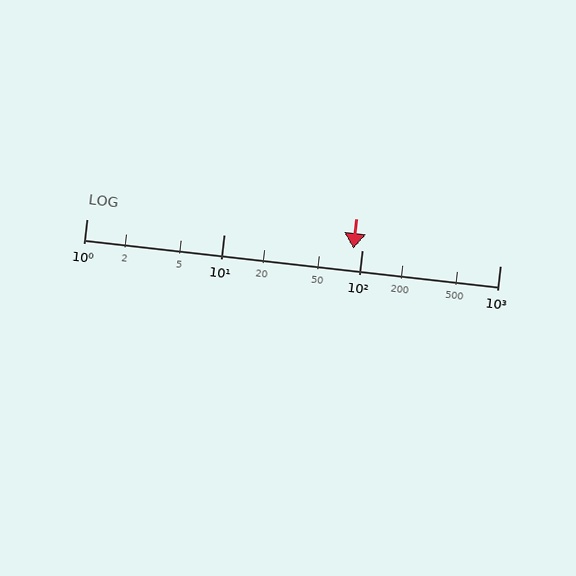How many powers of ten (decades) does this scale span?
The scale spans 3 decades, from 1 to 1000.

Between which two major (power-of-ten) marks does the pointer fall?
The pointer is between 10 and 100.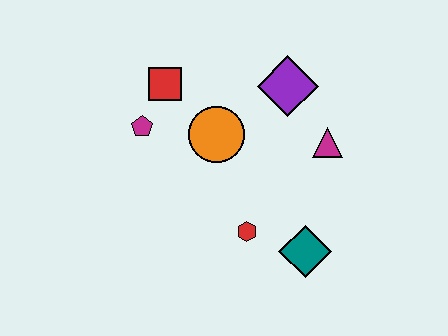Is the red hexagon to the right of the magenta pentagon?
Yes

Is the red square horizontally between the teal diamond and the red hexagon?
No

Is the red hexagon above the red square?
No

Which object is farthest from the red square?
The teal diamond is farthest from the red square.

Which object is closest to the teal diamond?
The red hexagon is closest to the teal diamond.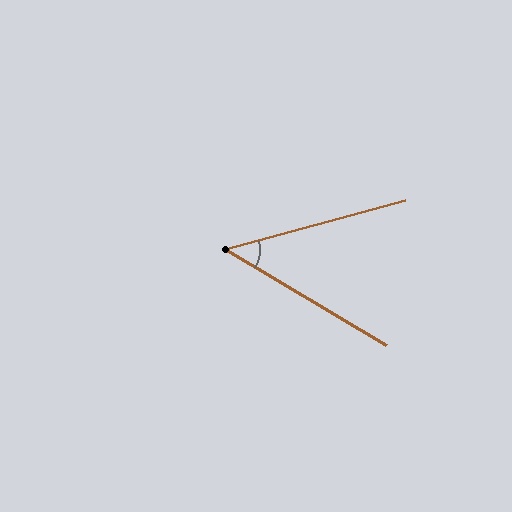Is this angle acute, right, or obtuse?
It is acute.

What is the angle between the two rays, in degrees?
Approximately 46 degrees.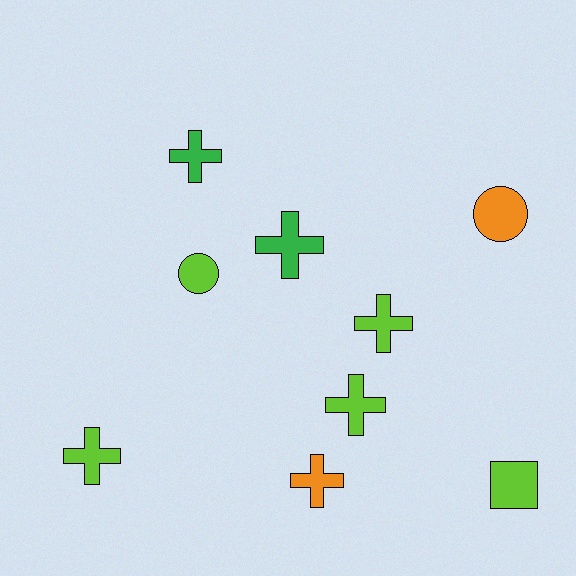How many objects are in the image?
There are 9 objects.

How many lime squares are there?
There is 1 lime square.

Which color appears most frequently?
Lime, with 5 objects.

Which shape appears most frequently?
Cross, with 6 objects.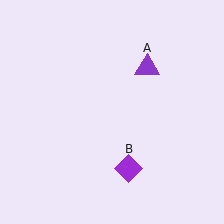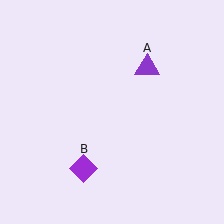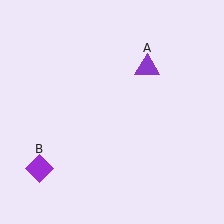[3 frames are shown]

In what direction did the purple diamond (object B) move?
The purple diamond (object B) moved left.